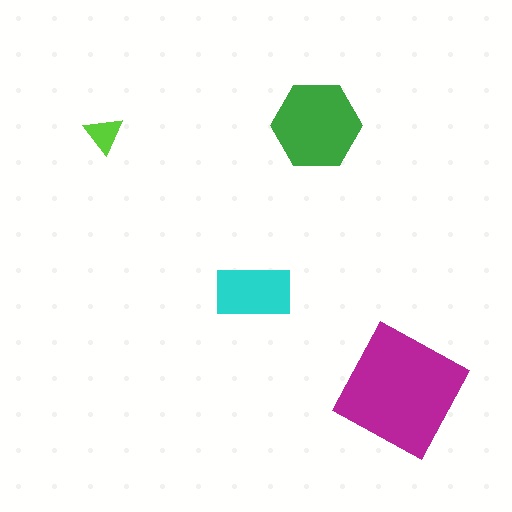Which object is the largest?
The magenta square.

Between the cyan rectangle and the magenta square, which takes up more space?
The magenta square.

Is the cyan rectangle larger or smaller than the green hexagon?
Smaller.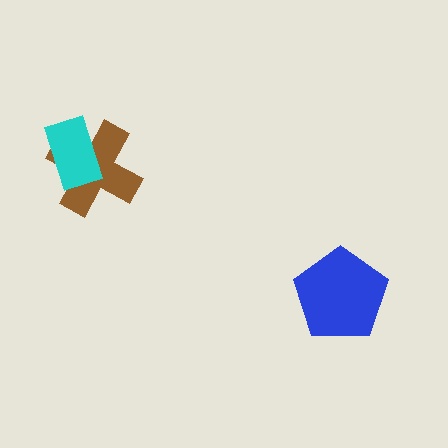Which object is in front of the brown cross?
The cyan rectangle is in front of the brown cross.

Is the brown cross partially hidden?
Yes, it is partially covered by another shape.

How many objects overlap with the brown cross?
1 object overlaps with the brown cross.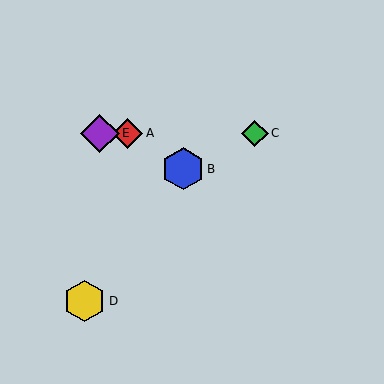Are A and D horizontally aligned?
No, A is at y≈133 and D is at y≈301.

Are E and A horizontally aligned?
Yes, both are at y≈133.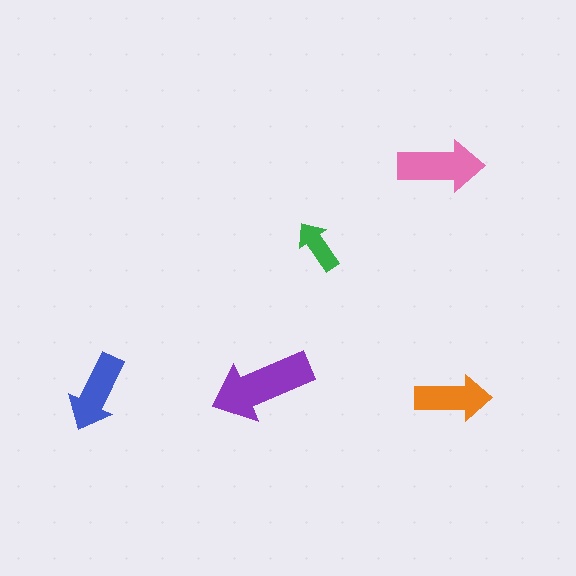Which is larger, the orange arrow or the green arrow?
The orange one.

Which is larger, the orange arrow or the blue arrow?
The blue one.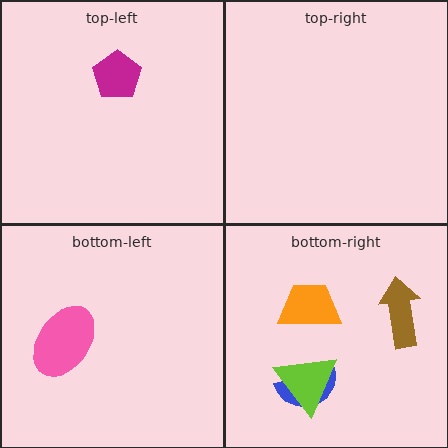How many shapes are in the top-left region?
1.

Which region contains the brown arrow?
The bottom-right region.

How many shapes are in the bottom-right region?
4.